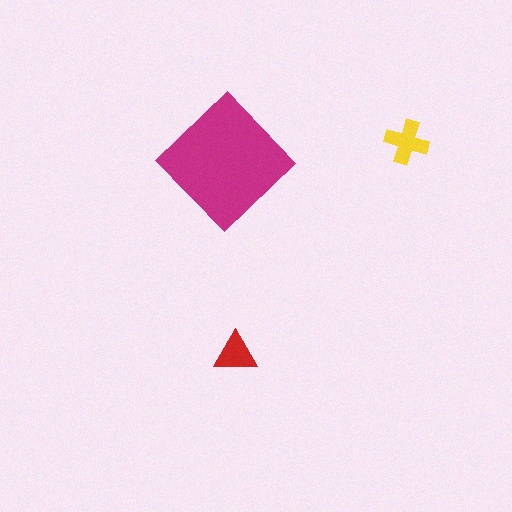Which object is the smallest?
The red triangle.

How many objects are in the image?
There are 3 objects in the image.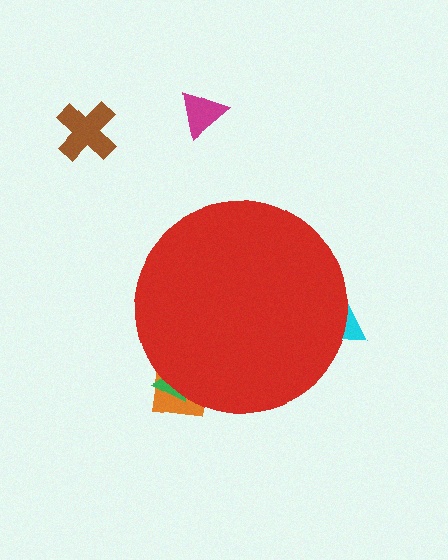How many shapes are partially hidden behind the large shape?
3 shapes are partially hidden.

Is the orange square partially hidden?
Yes, the orange square is partially hidden behind the red circle.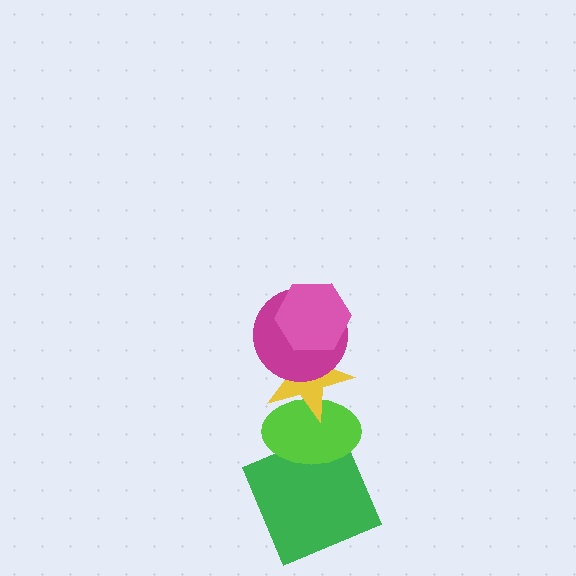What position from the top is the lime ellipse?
The lime ellipse is 4th from the top.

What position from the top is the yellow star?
The yellow star is 3rd from the top.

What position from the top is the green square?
The green square is 5th from the top.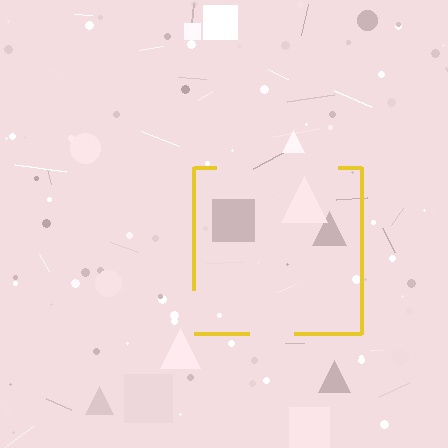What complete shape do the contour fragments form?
The contour fragments form a square.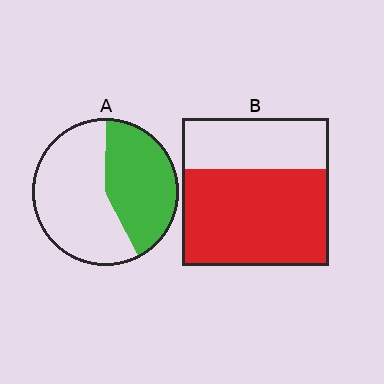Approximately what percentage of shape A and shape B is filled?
A is approximately 45% and B is approximately 65%.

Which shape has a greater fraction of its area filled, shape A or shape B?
Shape B.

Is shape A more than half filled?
No.